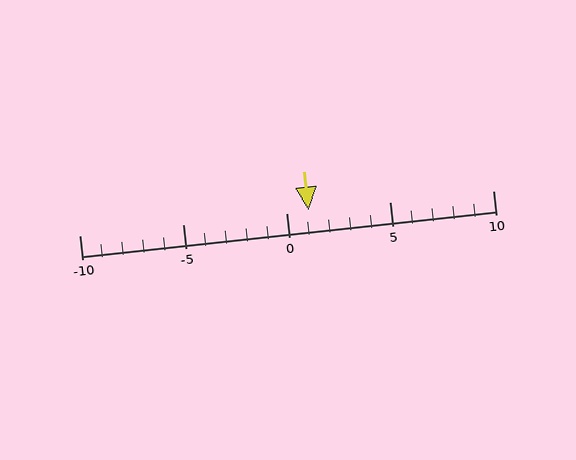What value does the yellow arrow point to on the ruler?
The yellow arrow points to approximately 1.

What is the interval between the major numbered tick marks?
The major tick marks are spaced 5 units apart.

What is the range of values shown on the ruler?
The ruler shows values from -10 to 10.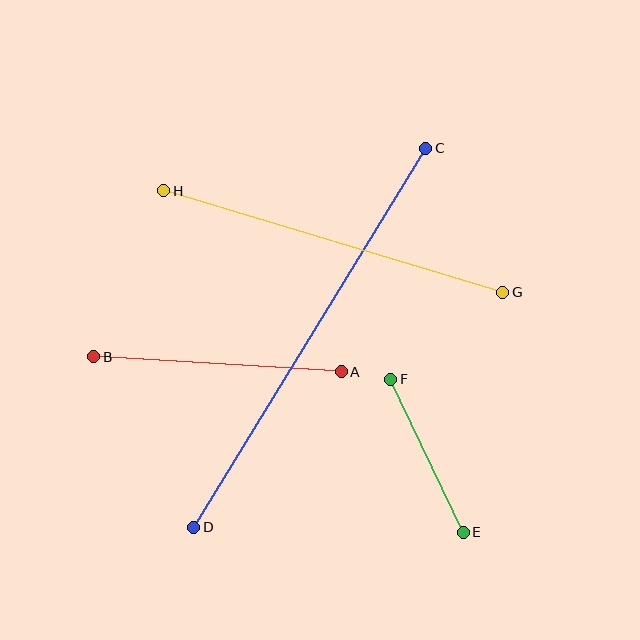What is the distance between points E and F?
The distance is approximately 169 pixels.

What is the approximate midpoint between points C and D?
The midpoint is at approximately (310, 338) pixels.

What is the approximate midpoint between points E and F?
The midpoint is at approximately (427, 456) pixels.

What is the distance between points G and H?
The distance is approximately 354 pixels.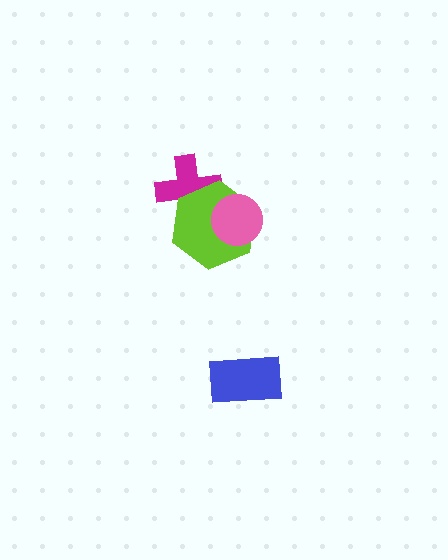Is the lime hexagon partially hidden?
Yes, it is partially covered by another shape.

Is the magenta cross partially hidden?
Yes, it is partially covered by another shape.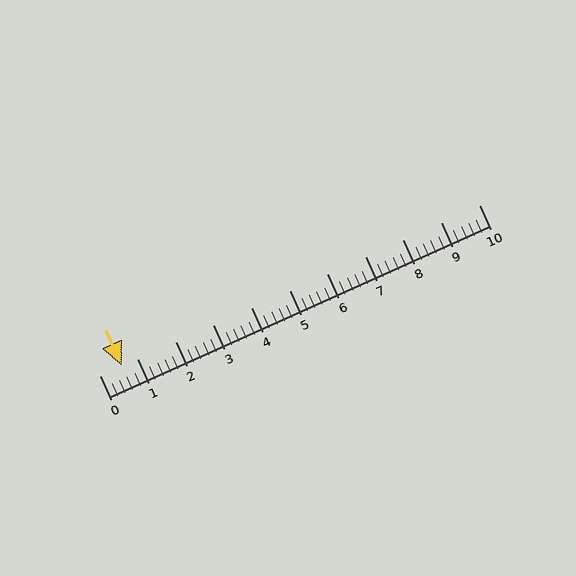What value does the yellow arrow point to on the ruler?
The yellow arrow points to approximately 0.6.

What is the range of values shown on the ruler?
The ruler shows values from 0 to 10.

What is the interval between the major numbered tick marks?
The major tick marks are spaced 1 units apart.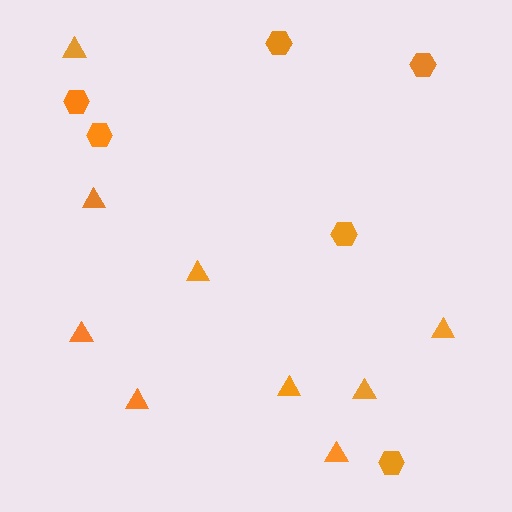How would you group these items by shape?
There are 2 groups: one group of hexagons (6) and one group of triangles (9).